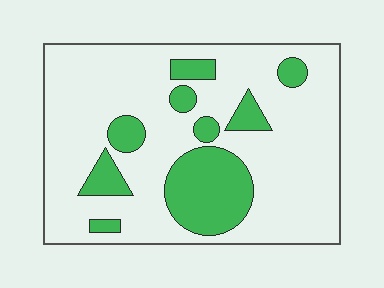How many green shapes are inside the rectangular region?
9.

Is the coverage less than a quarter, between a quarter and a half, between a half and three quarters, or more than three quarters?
Less than a quarter.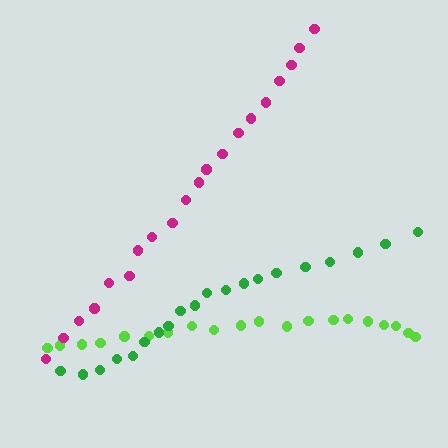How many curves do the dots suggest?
There are 3 distinct paths.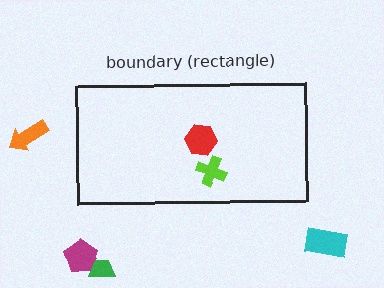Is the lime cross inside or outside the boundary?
Inside.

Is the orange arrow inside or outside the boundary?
Outside.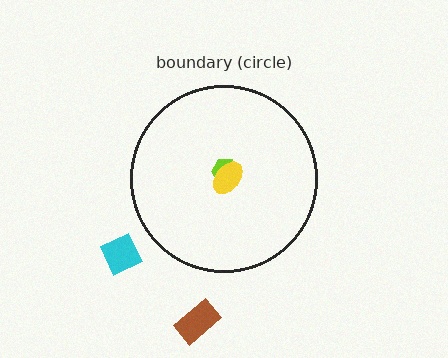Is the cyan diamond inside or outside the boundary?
Outside.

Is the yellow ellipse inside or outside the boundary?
Inside.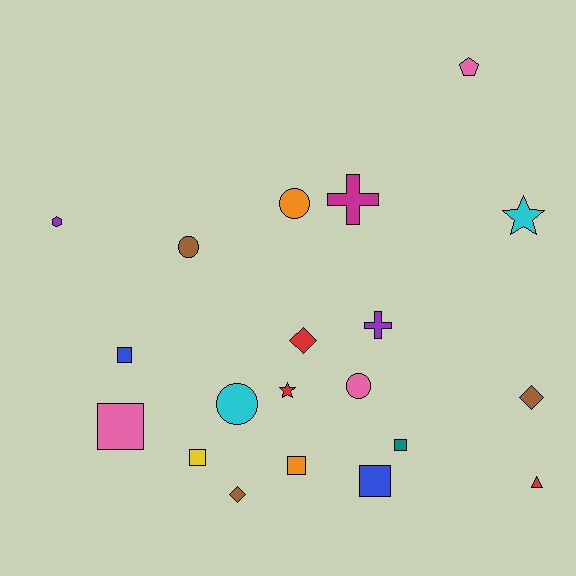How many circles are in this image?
There are 4 circles.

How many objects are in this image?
There are 20 objects.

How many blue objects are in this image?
There are 2 blue objects.